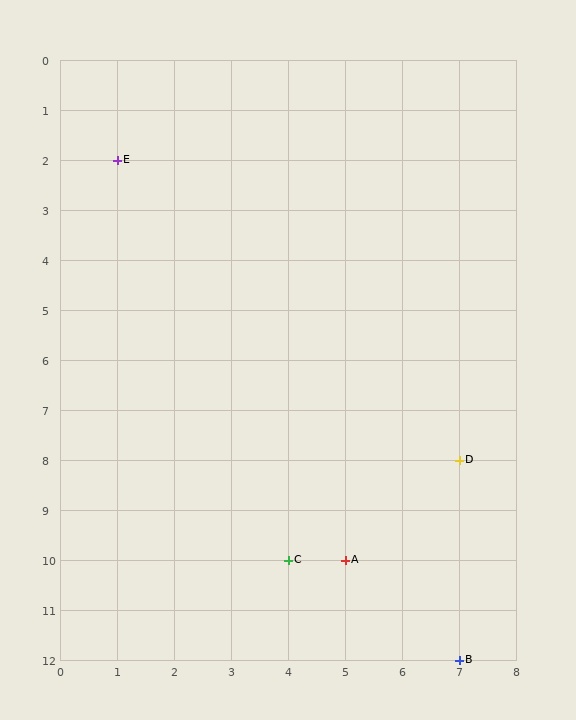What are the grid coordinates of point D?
Point D is at grid coordinates (7, 8).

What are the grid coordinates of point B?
Point B is at grid coordinates (7, 12).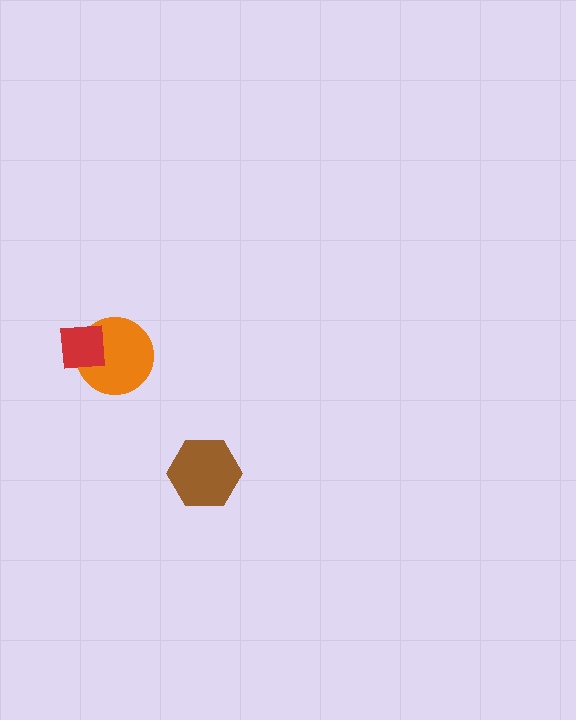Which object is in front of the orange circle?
The red square is in front of the orange circle.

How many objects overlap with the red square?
1 object overlaps with the red square.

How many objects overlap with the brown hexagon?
0 objects overlap with the brown hexagon.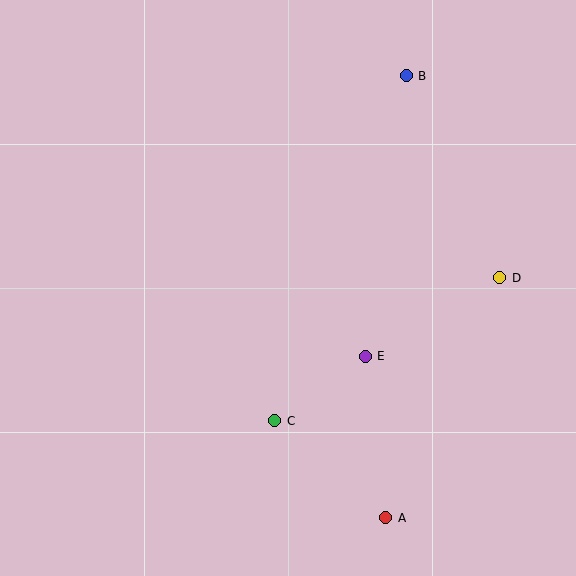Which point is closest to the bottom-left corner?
Point C is closest to the bottom-left corner.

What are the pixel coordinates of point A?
Point A is at (386, 518).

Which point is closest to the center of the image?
Point E at (365, 356) is closest to the center.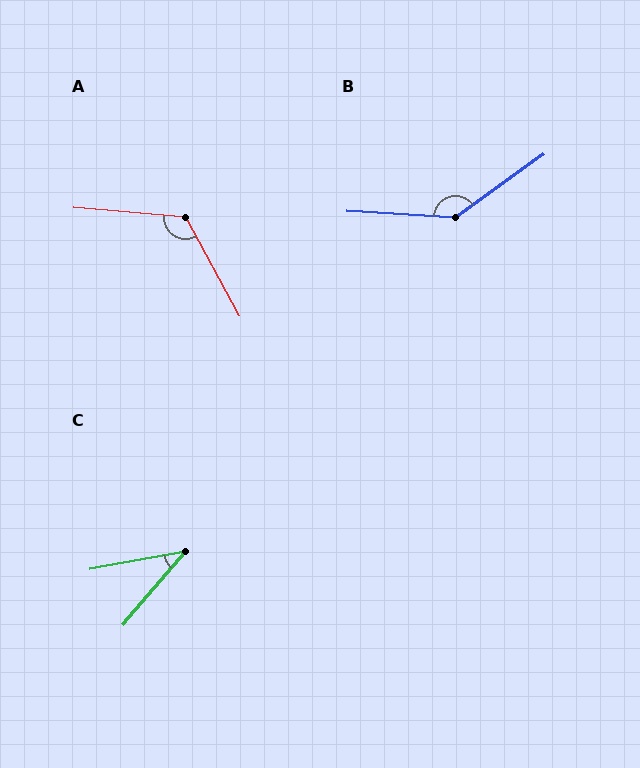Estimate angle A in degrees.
Approximately 123 degrees.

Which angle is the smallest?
C, at approximately 39 degrees.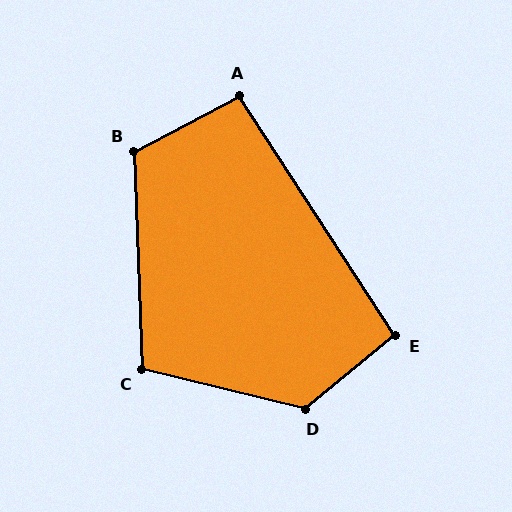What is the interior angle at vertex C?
Approximately 106 degrees (obtuse).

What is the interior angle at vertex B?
Approximately 116 degrees (obtuse).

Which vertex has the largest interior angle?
D, at approximately 127 degrees.